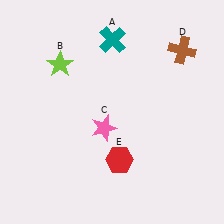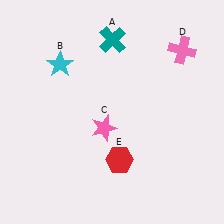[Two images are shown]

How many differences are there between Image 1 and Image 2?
There are 2 differences between the two images.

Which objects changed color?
B changed from lime to cyan. D changed from brown to pink.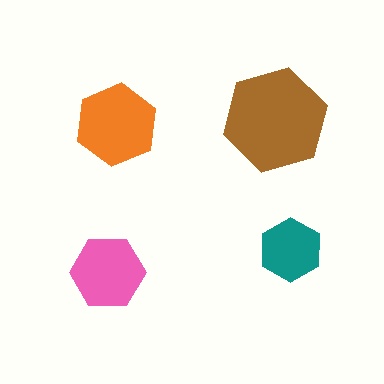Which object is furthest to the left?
The pink hexagon is leftmost.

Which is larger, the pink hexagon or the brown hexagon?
The brown one.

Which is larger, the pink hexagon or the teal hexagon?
The pink one.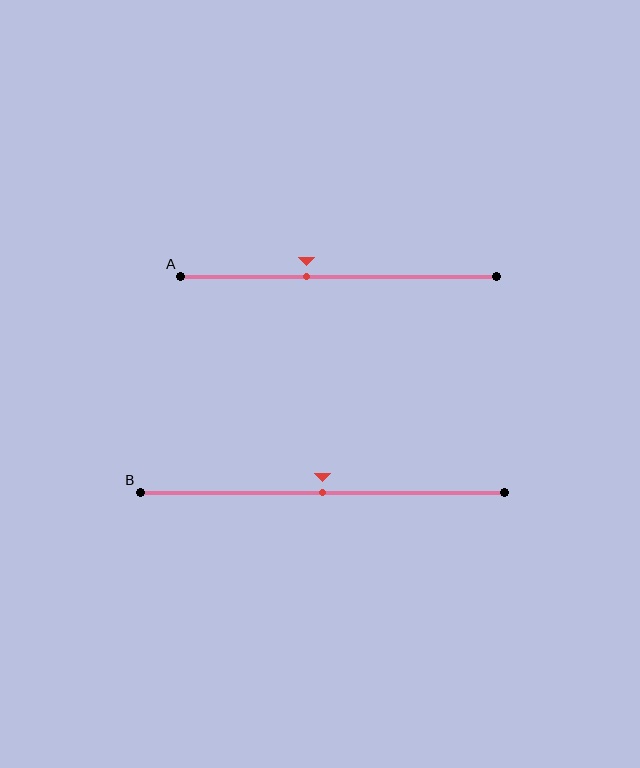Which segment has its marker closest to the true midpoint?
Segment B has its marker closest to the true midpoint.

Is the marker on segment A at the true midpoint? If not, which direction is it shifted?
No, the marker on segment A is shifted to the left by about 10% of the segment length.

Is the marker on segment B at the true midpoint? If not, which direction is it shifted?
Yes, the marker on segment B is at the true midpoint.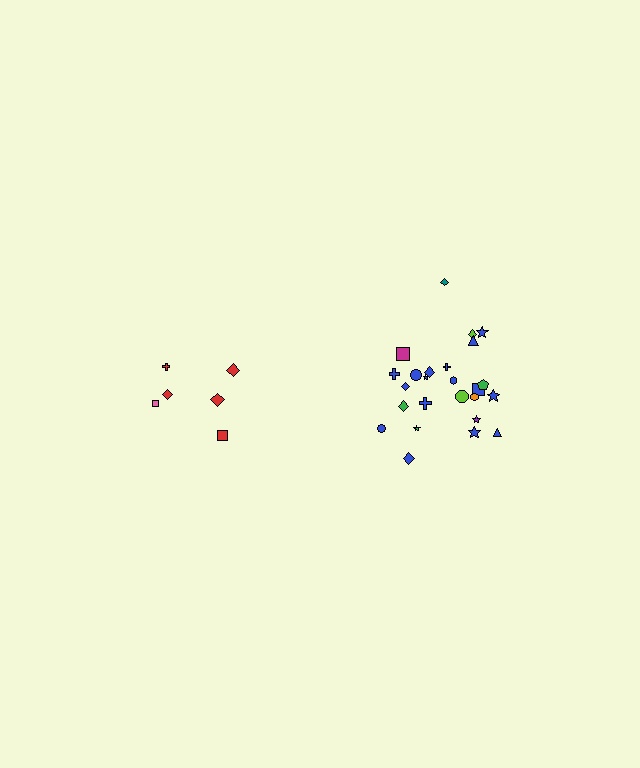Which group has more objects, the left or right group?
The right group.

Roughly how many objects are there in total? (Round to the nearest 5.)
Roughly 30 objects in total.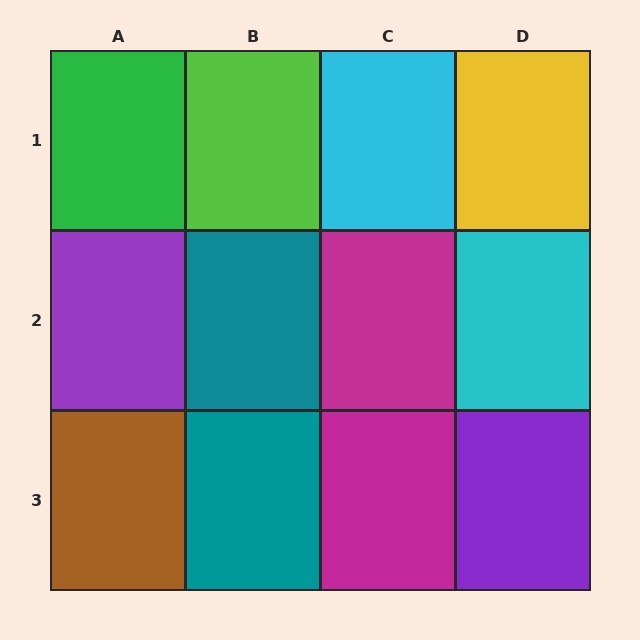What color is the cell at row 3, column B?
Teal.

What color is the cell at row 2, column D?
Cyan.